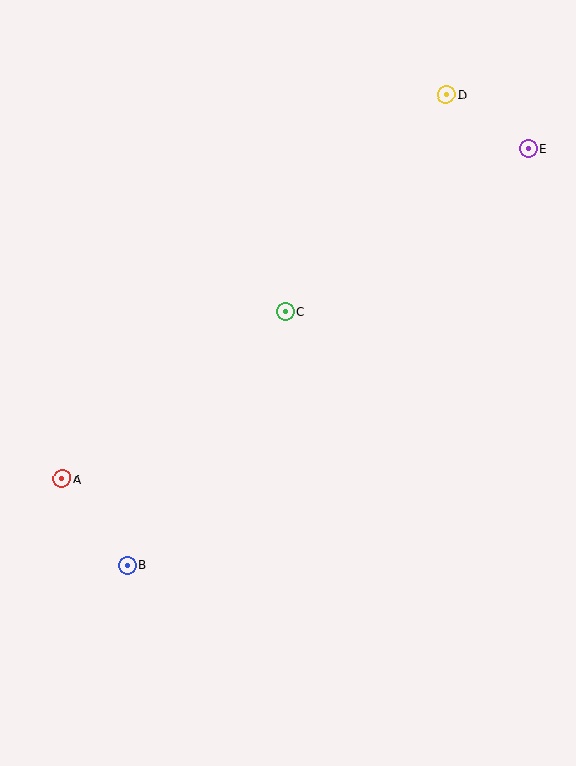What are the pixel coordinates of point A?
Point A is at (62, 479).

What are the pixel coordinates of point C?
Point C is at (285, 312).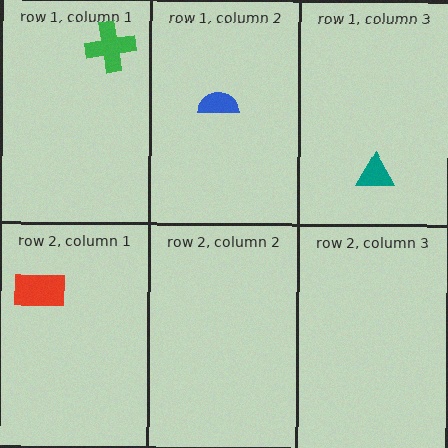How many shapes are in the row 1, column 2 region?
1.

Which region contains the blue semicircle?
The row 1, column 2 region.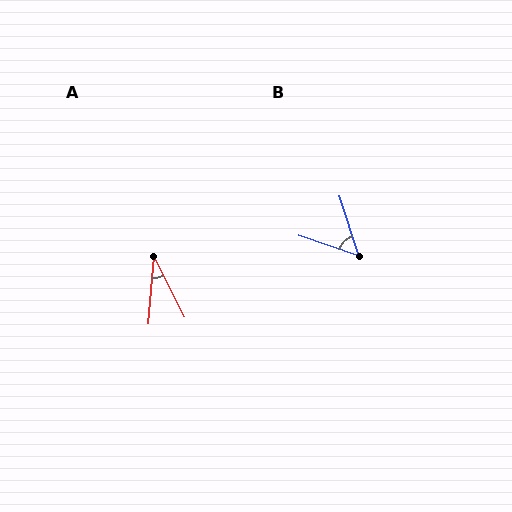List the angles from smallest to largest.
A (32°), B (54°).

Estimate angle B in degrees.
Approximately 54 degrees.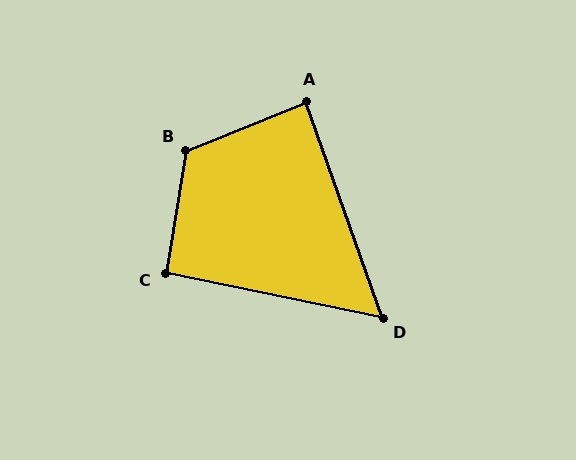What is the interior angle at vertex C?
Approximately 93 degrees (approximately right).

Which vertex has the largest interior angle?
B, at approximately 121 degrees.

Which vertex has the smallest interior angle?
D, at approximately 59 degrees.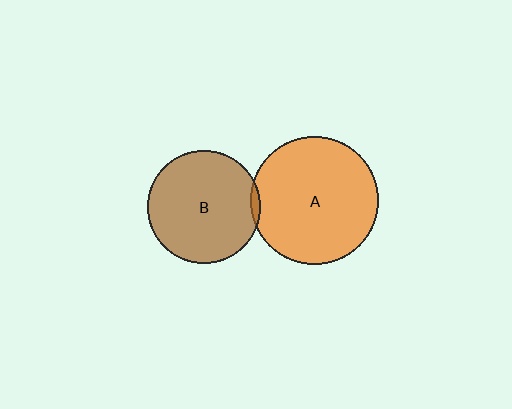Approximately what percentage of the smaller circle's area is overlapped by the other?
Approximately 5%.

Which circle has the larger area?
Circle A (orange).